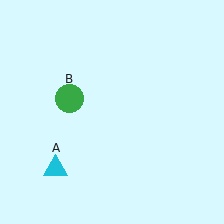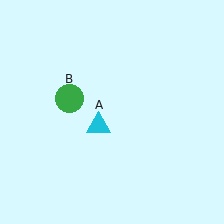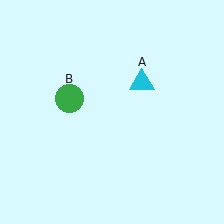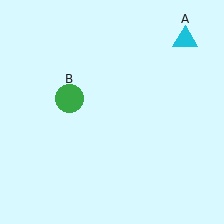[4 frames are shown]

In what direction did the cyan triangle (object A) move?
The cyan triangle (object A) moved up and to the right.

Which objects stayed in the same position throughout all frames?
Green circle (object B) remained stationary.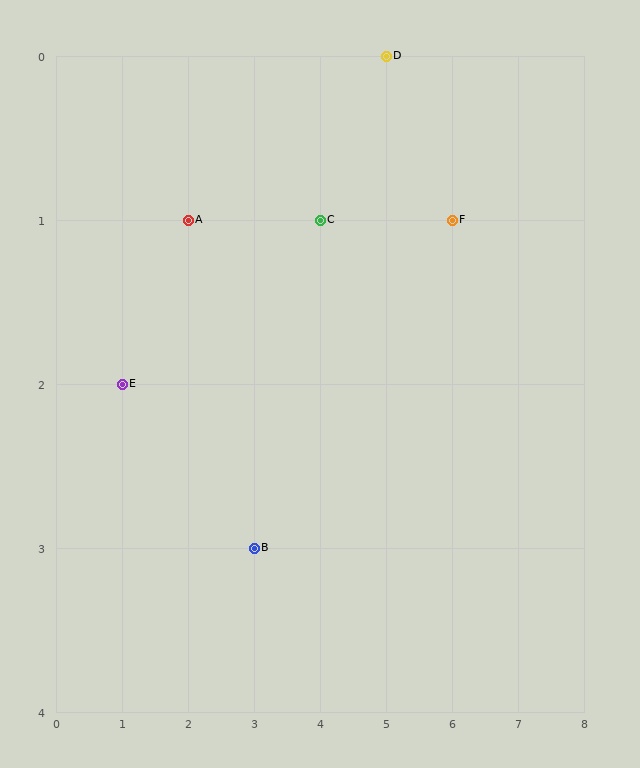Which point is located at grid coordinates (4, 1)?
Point C is at (4, 1).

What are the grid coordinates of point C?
Point C is at grid coordinates (4, 1).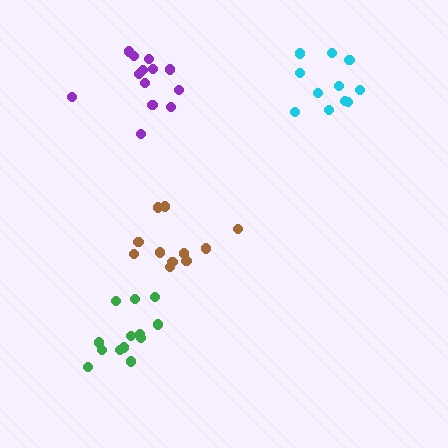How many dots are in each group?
Group 1: 13 dots, Group 2: 13 dots, Group 3: 11 dots, Group 4: 11 dots (48 total).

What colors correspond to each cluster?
The clusters are colored: green, purple, cyan, brown.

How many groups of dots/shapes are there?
There are 4 groups.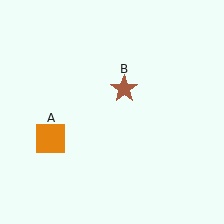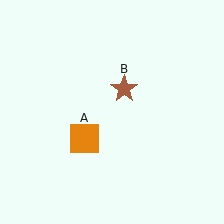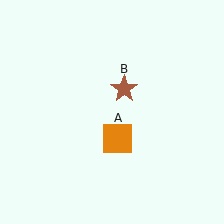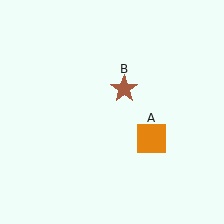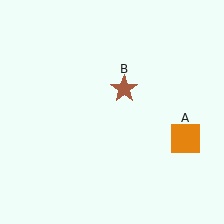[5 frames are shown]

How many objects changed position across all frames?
1 object changed position: orange square (object A).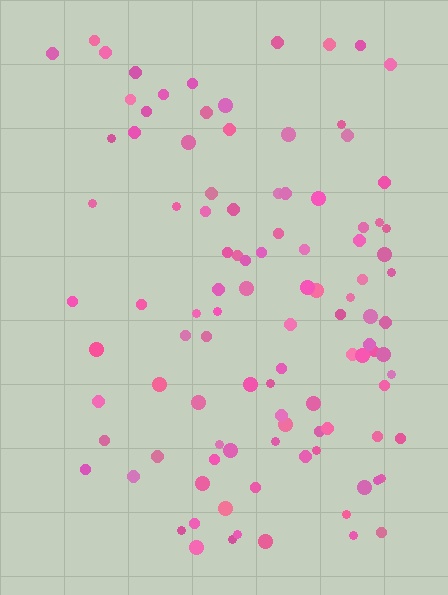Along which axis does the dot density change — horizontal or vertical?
Horizontal.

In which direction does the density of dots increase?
From left to right, with the right side densest.